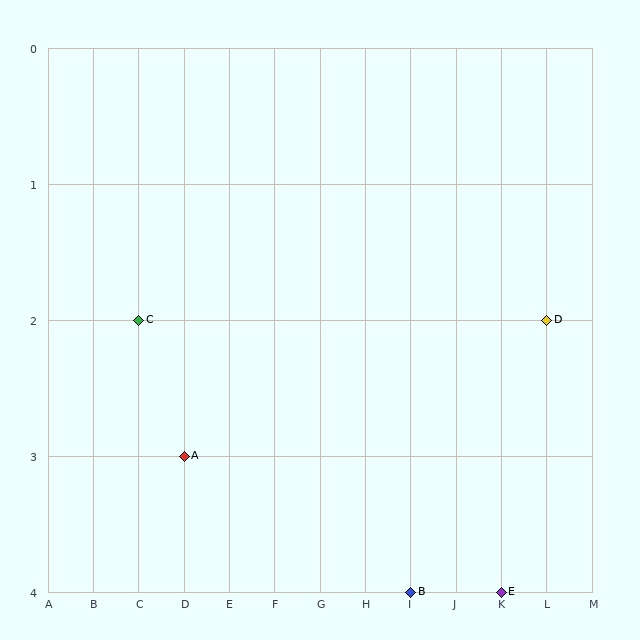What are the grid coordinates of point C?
Point C is at grid coordinates (C, 2).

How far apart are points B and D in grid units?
Points B and D are 3 columns and 2 rows apart (about 3.6 grid units diagonally).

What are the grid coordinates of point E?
Point E is at grid coordinates (K, 4).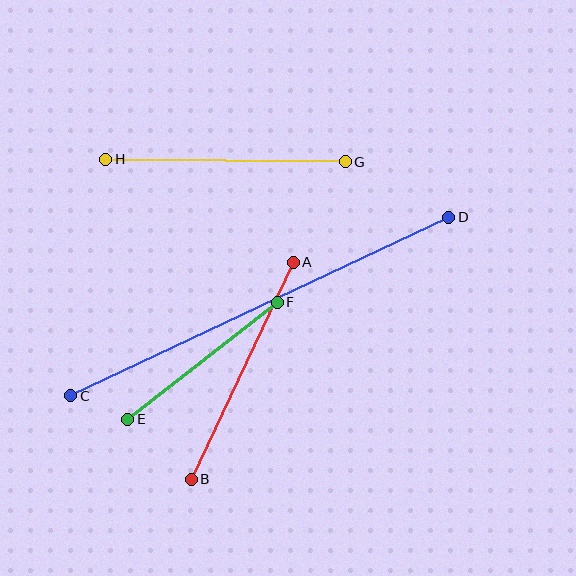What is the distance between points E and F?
The distance is approximately 190 pixels.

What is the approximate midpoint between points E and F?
The midpoint is at approximately (203, 361) pixels.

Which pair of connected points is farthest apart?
Points C and D are farthest apart.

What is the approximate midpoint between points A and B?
The midpoint is at approximately (242, 371) pixels.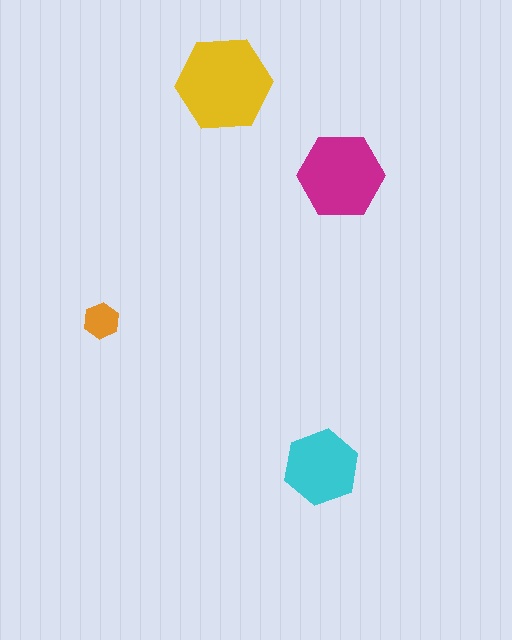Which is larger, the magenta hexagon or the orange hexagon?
The magenta one.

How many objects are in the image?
There are 4 objects in the image.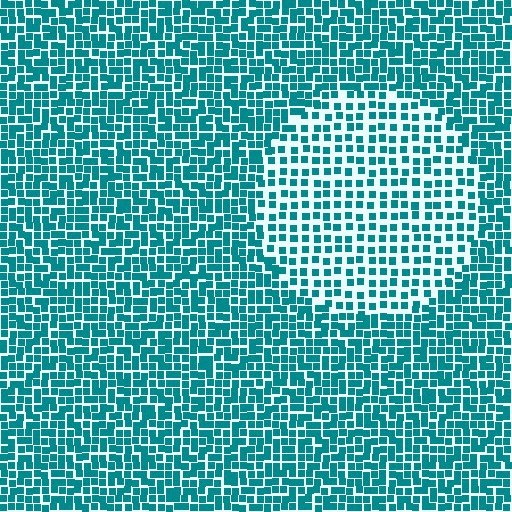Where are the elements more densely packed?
The elements are more densely packed outside the circle boundary.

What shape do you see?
I see a circle.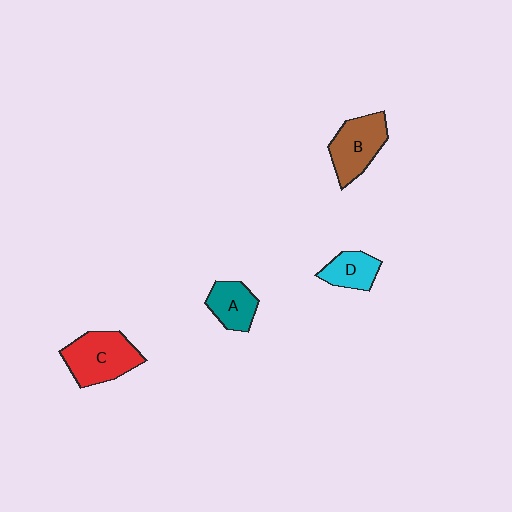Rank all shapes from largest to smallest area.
From largest to smallest: C (red), B (brown), A (teal), D (cyan).